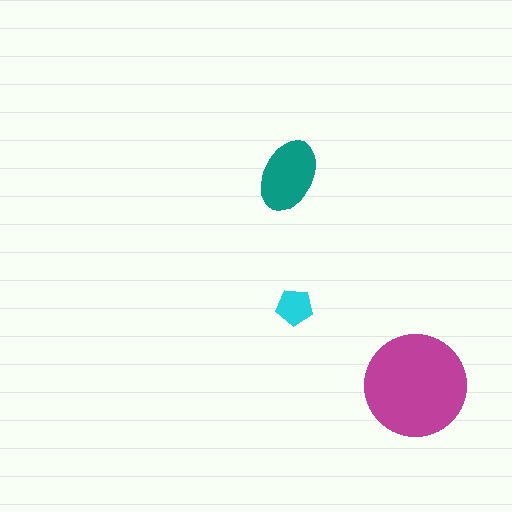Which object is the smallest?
The cyan pentagon.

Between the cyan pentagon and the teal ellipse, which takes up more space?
The teal ellipse.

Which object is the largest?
The magenta circle.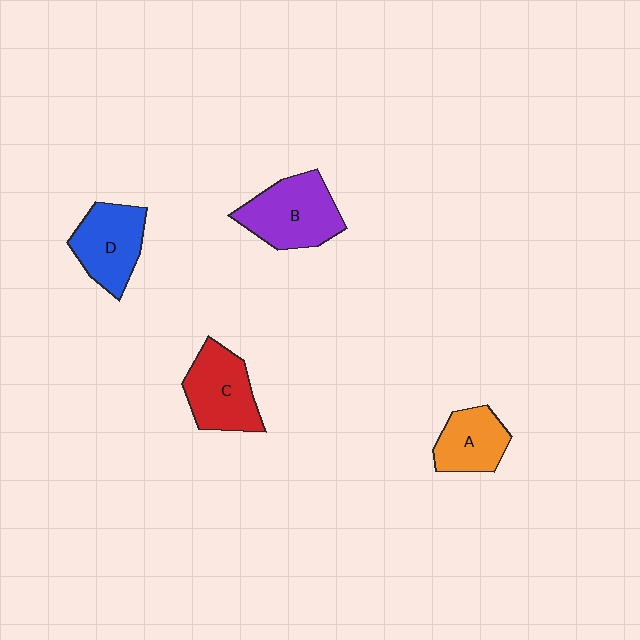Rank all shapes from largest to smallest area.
From largest to smallest: B (purple), C (red), D (blue), A (orange).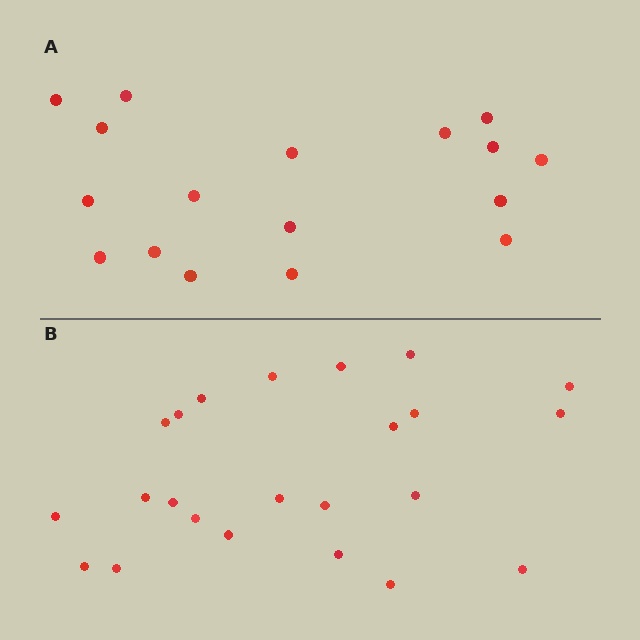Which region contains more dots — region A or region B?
Region B (the bottom region) has more dots.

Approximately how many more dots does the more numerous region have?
Region B has about 6 more dots than region A.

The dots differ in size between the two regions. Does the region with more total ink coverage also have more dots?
No. Region A has more total ink coverage because its dots are larger, but region B actually contains more individual dots. Total area can be misleading — the number of items is what matters here.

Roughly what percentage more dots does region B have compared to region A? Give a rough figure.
About 35% more.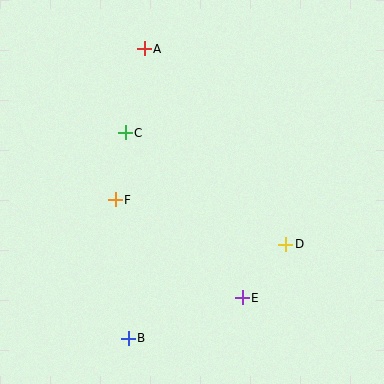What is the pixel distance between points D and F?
The distance between D and F is 176 pixels.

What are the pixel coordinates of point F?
Point F is at (115, 200).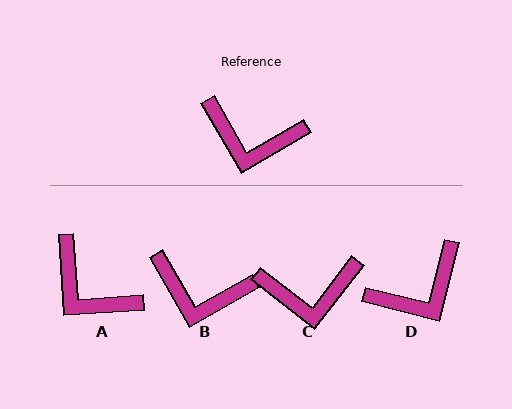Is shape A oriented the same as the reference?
No, it is off by about 26 degrees.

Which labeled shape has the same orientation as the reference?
B.